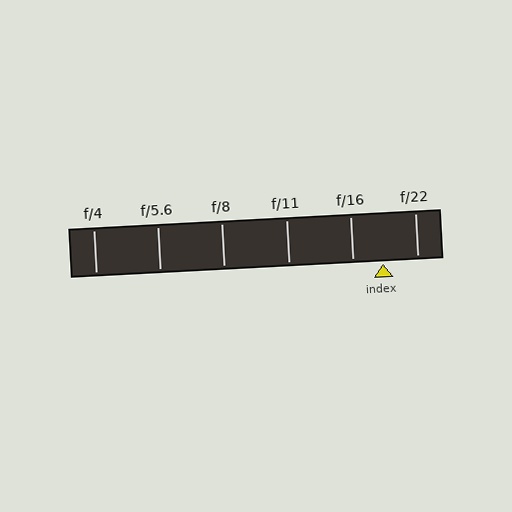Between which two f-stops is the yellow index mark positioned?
The index mark is between f/16 and f/22.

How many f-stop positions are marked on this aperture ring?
There are 6 f-stop positions marked.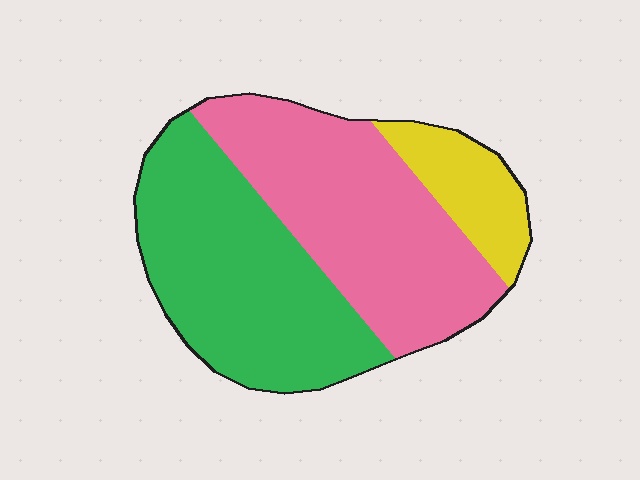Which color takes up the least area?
Yellow, at roughly 15%.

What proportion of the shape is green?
Green takes up about two fifths (2/5) of the shape.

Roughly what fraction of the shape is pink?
Pink takes up about two fifths (2/5) of the shape.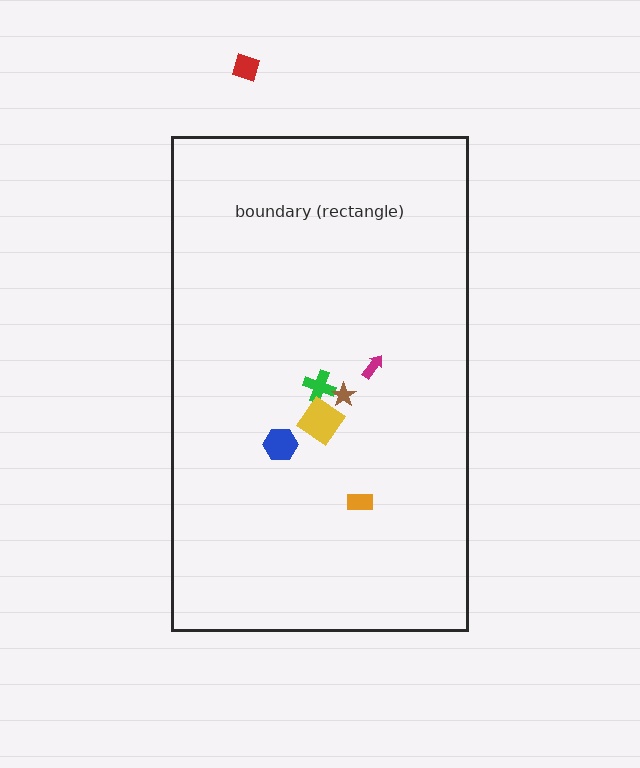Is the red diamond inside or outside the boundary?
Outside.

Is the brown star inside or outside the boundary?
Inside.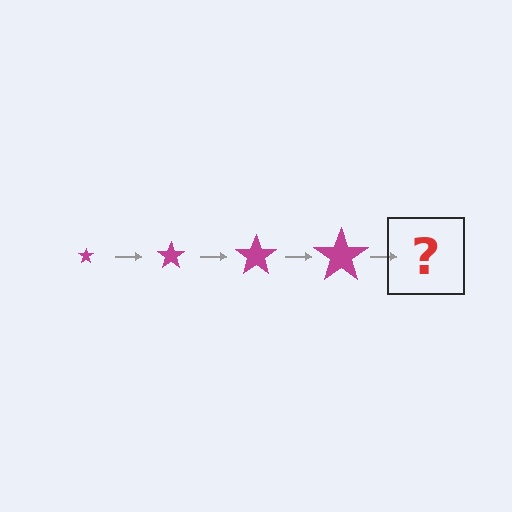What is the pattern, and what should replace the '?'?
The pattern is that the star gets progressively larger each step. The '?' should be a magenta star, larger than the previous one.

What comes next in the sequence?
The next element should be a magenta star, larger than the previous one.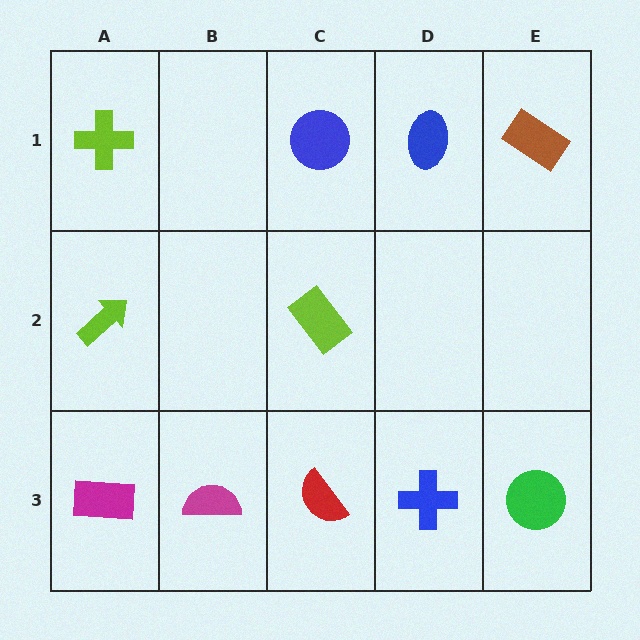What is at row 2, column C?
A lime rectangle.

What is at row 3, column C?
A red semicircle.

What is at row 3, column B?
A magenta semicircle.